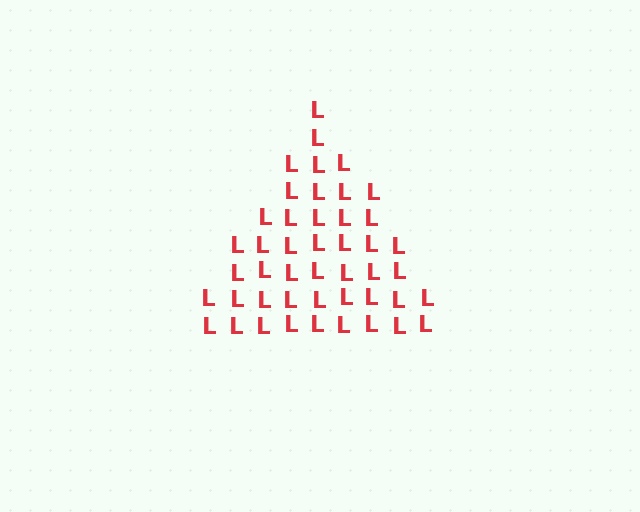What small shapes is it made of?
It is made of small letter L's.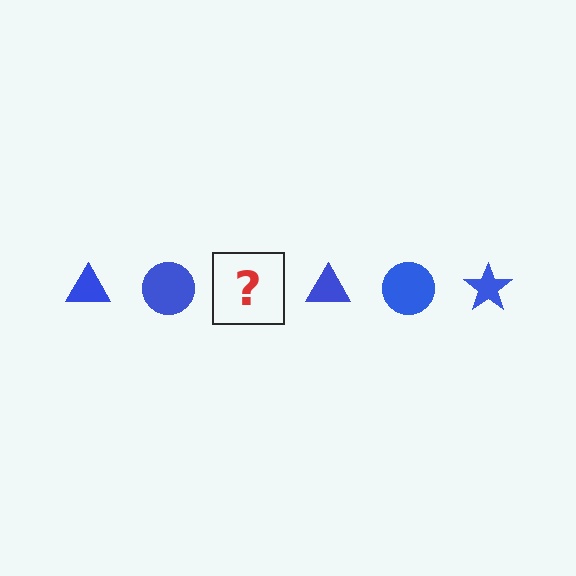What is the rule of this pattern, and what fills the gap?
The rule is that the pattern cycles through triangle, circle, star shapes in blue. The gap should be filled with a blue star.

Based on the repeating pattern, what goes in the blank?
The blank should be a blue star.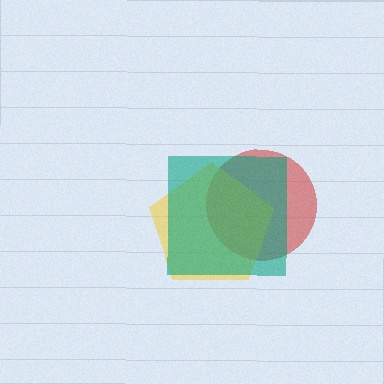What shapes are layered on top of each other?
The layered shapes are: a red circle, a yellow pentagon, a teal square.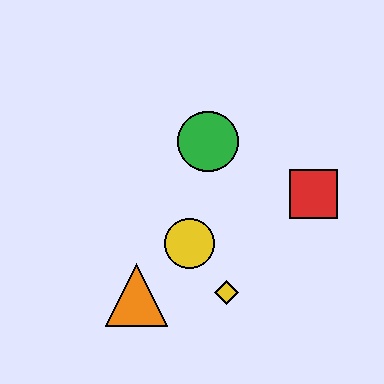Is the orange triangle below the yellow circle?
Yes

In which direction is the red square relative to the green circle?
The red square is to the right of the green circle.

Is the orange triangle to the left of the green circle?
Yes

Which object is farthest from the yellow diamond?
The green circle is farthest from the yellow diamond.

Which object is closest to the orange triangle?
The yellow circle is closest to the orange triangle.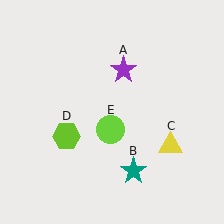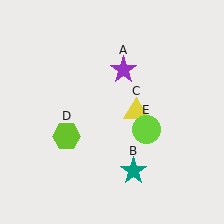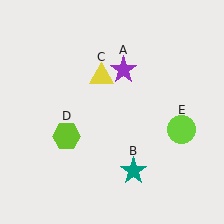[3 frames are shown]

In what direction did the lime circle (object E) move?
The lime circle (object E) moved right.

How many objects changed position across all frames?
2 objects changed position: yellow triangle (object C), lime circle (object E).